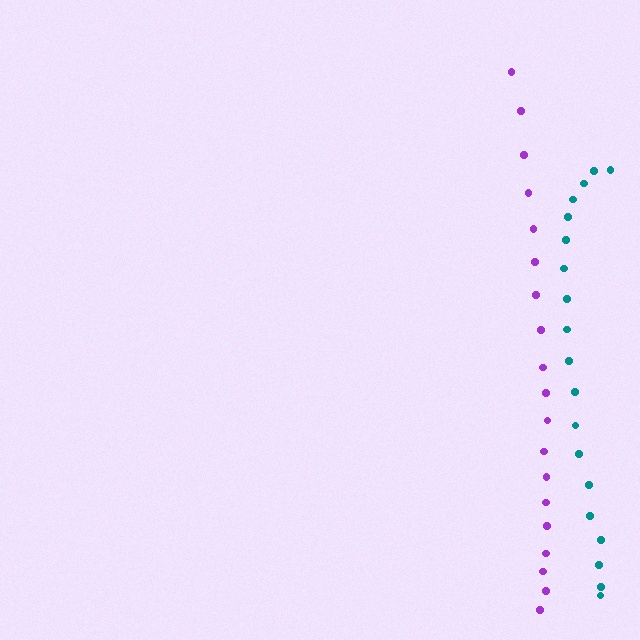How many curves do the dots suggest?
There are 2 distinct paths.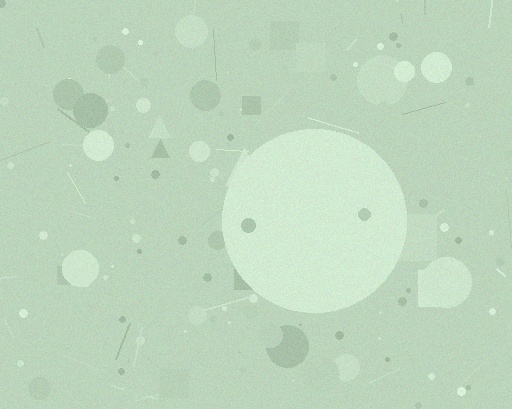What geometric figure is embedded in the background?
A circle is embedded in the background.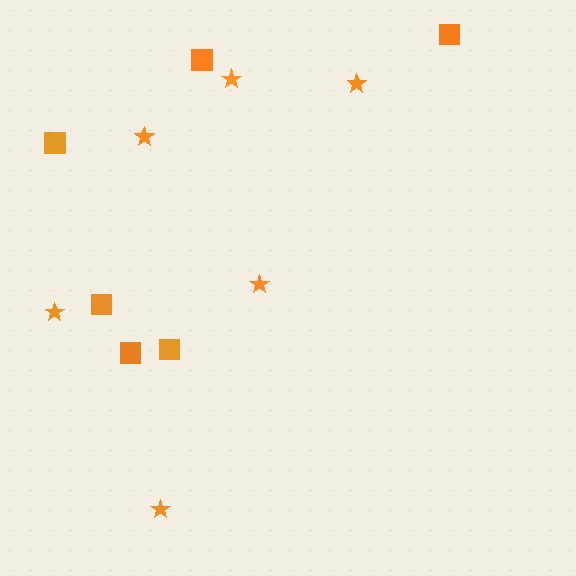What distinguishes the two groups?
There are 2 groups: one group of stars (6) and one group of squares (6).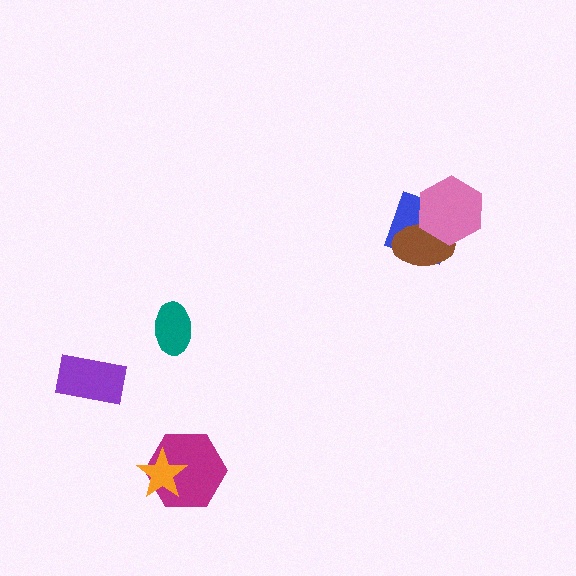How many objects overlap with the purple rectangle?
0 objects overlap with the purple rectangle.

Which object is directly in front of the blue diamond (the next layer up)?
The brown ellipse is directly in front of the blue diamond.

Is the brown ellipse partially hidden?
Yes, it is partially covered by another shape.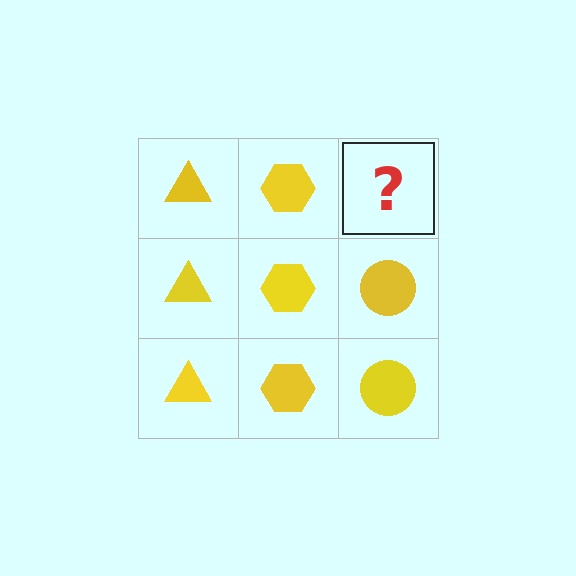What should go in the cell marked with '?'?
The missing cell should contain a yellow circle.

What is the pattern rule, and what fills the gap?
The rule is that each column has a consistent shape. The gap should be filled with a yellow circle.